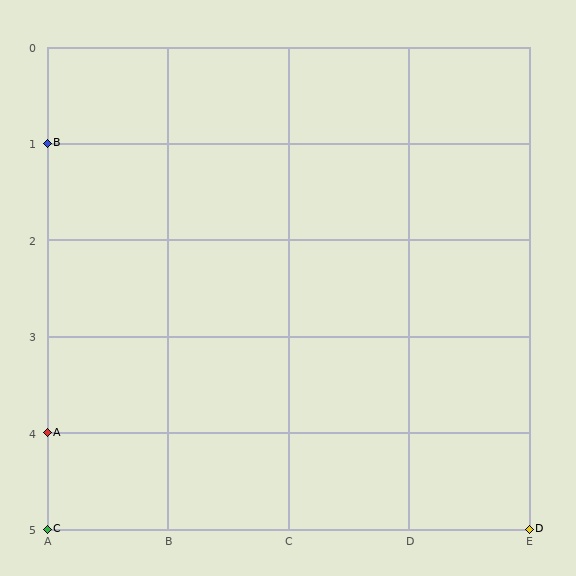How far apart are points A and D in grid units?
Points A and D are 4 columns and 1 row apart (about 4.1 grid units diagonally).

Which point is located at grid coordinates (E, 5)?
Point D is at (E, 5).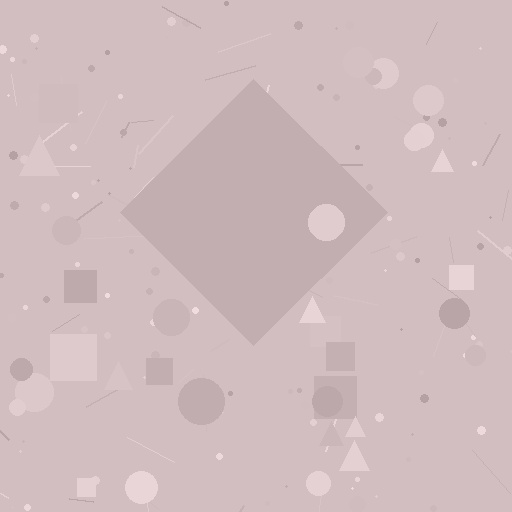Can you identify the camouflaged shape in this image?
The camouflaged shape is a diamond.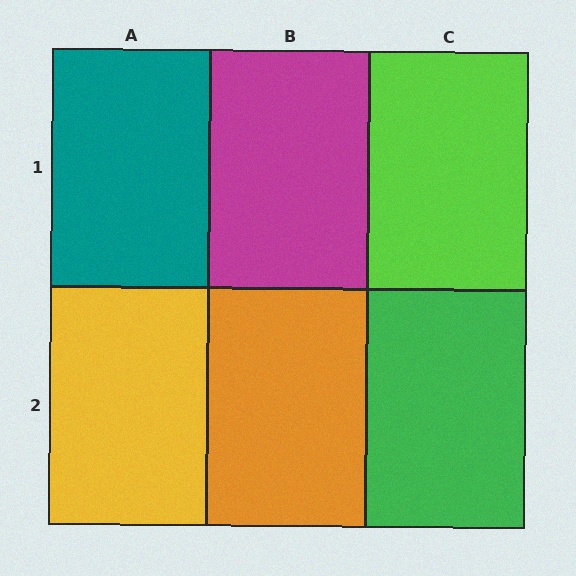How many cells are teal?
1 cell is teal.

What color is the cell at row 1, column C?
Lime.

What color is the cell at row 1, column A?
Teal.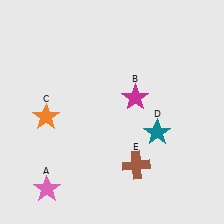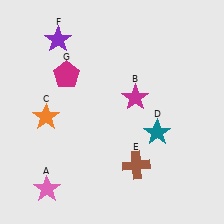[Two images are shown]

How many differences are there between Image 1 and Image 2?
There are 2 differences between the two images.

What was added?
A purple star (F), a magenta pentagon (G) were added in Image 2.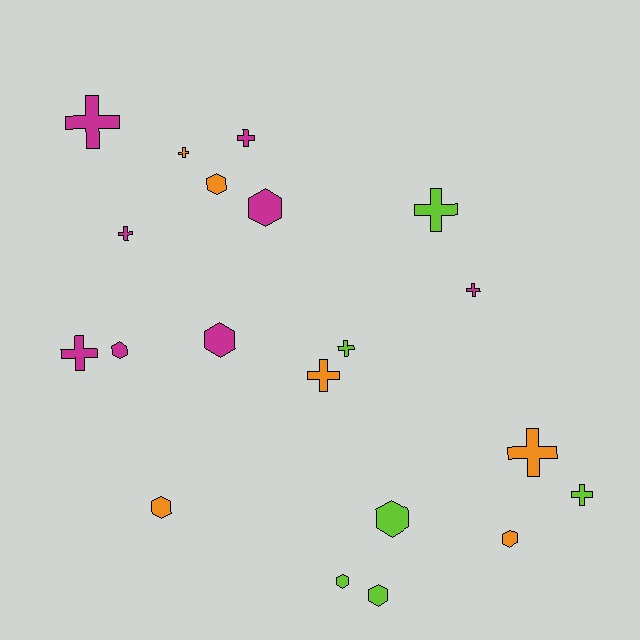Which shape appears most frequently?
Cross, with 11 objects.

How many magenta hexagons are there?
There are 3 magenta hexagons.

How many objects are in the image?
There are 20 objects.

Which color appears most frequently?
Magenta, with 8 objects.